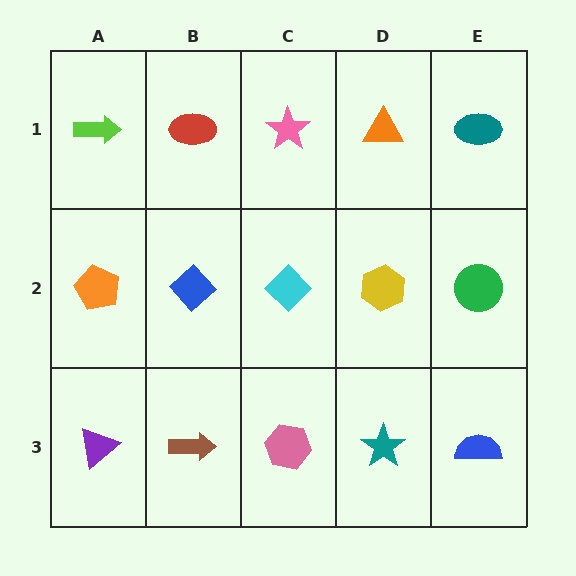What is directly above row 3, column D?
A yellow hexagon.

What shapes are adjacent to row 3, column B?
A blue diamond (row 2, column B), a purple triangle (row 3, column A), a pink hexagon (row 3, column C).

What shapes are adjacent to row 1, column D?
A yellow hexagon (row 2, column D), a pink star (row 1, column C), a teal ellipse (row 1, column E).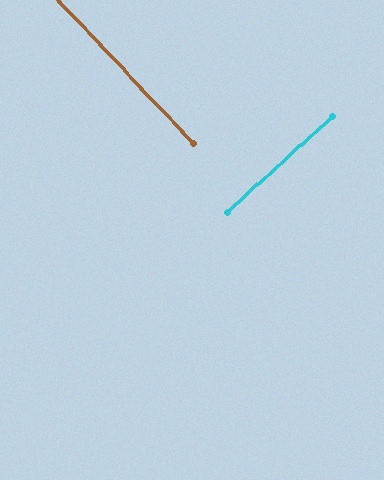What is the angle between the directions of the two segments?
Approximately 89 degrees.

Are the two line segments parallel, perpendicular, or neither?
Perpendicular — they meet at approximately 89°.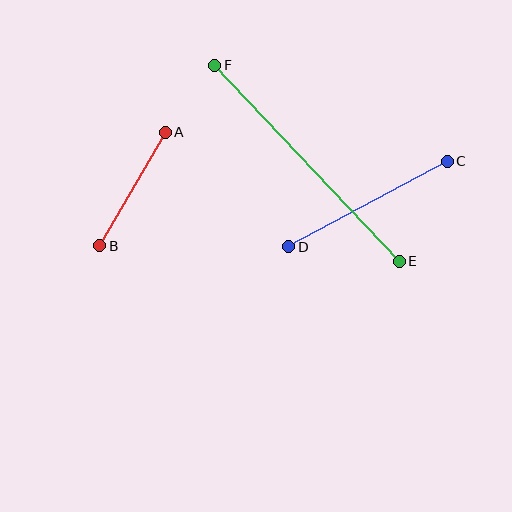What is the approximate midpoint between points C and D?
The midpoint is at approximately (368, 204) pixels.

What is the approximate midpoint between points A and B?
The midpoint is at approximately (132, 189) pixels.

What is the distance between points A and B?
The distance is approximately 131 pixels.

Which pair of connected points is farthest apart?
Points E and F are farthest apart.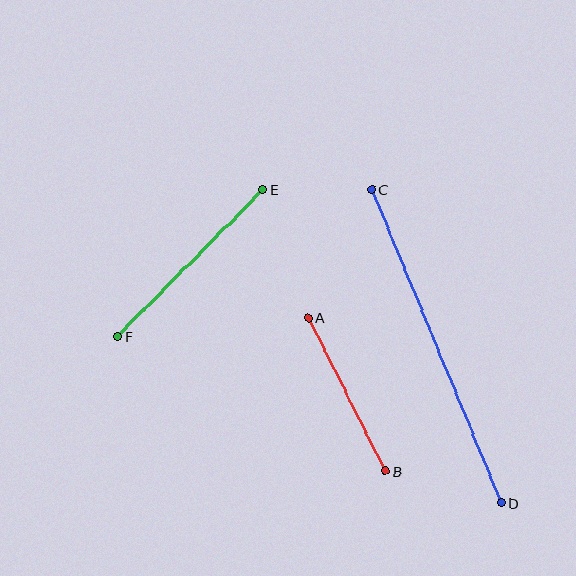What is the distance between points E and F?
The distance is approximately 207 pixels.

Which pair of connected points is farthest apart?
Points C and D are farthest apart.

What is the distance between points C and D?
The distance is approximately 339 pixels.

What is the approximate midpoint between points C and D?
The midpoint is at approximately (437, 346) pixels.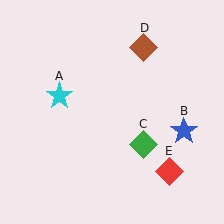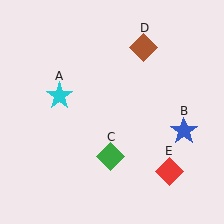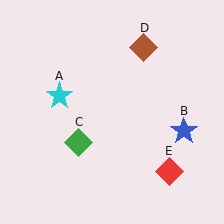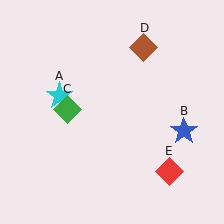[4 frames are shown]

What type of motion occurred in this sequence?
The green diamond (object C) rotated clockwise around the center of the scene.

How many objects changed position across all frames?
1 object changed position: green diamond (object C).